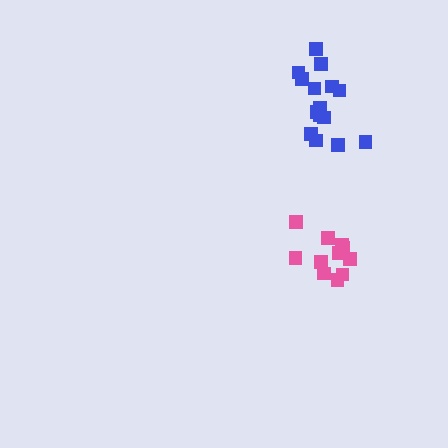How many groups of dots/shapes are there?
There are 2 groups.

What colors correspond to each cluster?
The clusters are colored: pink, blue.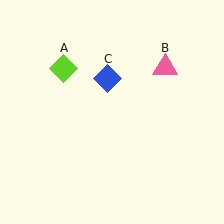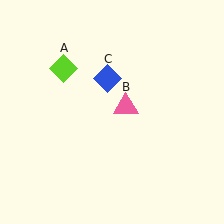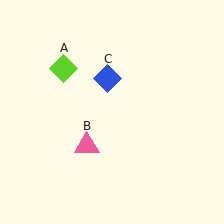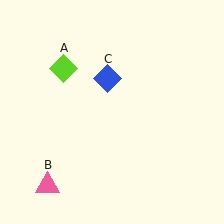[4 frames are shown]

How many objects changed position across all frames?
1 object changed position: pink triangle (object B).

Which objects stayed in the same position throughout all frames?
Lime diamond (object A) and blue diamond (object C) remained stationary.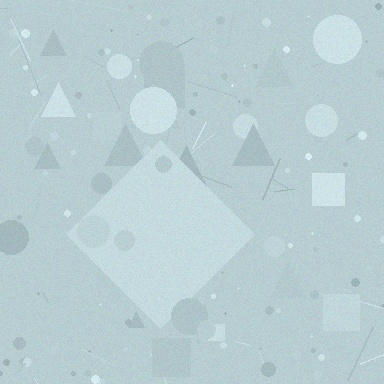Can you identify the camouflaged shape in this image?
The camouflaged shape is a diamond.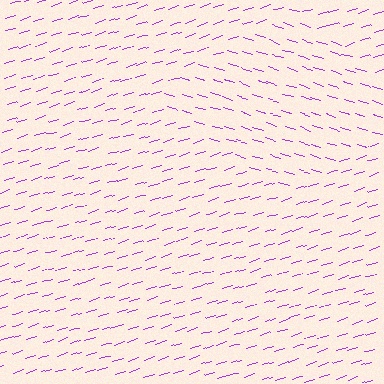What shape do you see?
I see a diamond.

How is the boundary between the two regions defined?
The boundary is defined purely by a change in line orientation (approximately 34 degrees difference). All lines are the same color and thickness.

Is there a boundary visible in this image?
Yes, there is a texture boundary formed by a change in line orientation.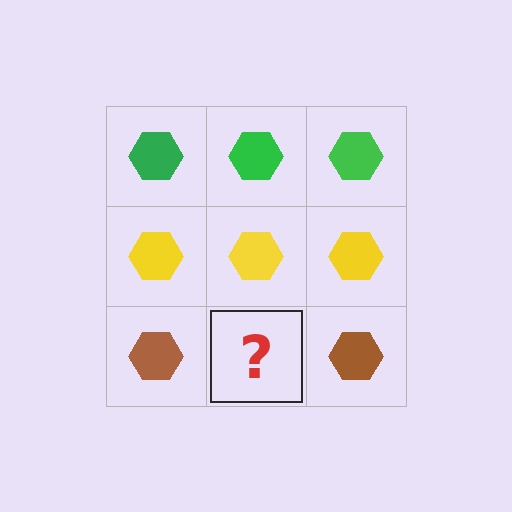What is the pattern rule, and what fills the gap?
The rule is that each row has a consistent color. The gap should be filled with a brown hexagon.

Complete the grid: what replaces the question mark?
The question mark should be replaced with a brown hexagon.